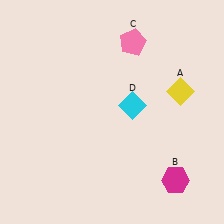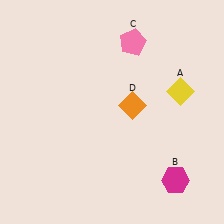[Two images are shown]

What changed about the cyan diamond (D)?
In Image 1, D is cyan. In Image 2, it changed to orange.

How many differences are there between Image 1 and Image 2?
There is 1 difference between the two images.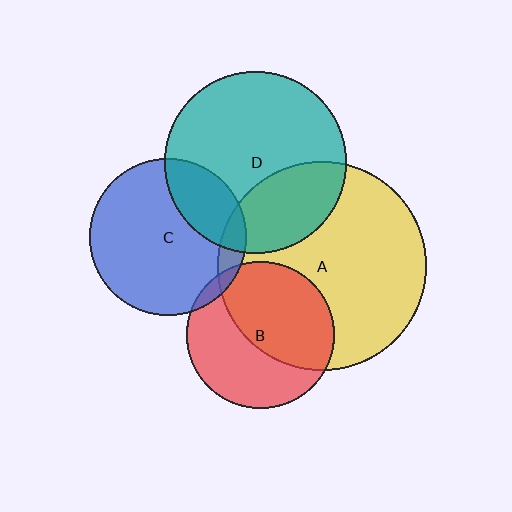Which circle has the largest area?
Circle A (yellow).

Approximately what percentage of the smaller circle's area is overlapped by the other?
Approximately 10%.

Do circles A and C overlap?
Yes.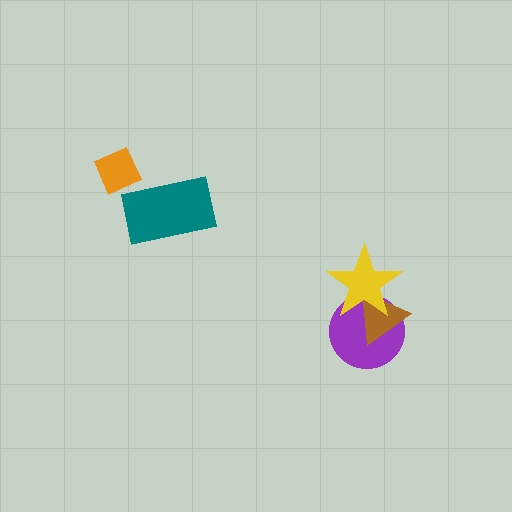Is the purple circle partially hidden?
Yes, it is partially covered by another shape.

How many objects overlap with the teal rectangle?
0 objects overlap with the teal rectangle.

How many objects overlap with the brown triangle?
2 objects overlap with the brown triangle.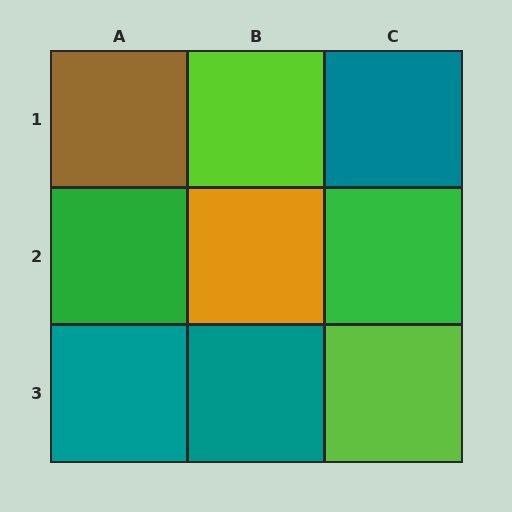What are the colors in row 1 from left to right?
Brown, lime, teal.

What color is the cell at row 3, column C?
Lime.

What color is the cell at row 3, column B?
Teal.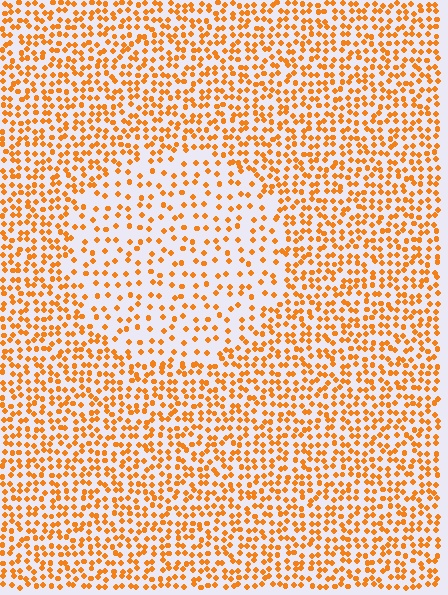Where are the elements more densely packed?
The elements are more densely packed outside the circle boundary.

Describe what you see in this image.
The image contains small orange elements arranged at two different densities. A circle-shaped region is visible where the elements are less densely packed than the surrounding area.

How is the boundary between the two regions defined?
The boundary is defined by a change in element density (approximately 2.0x ratio). All elements are the same color, size, and shape.